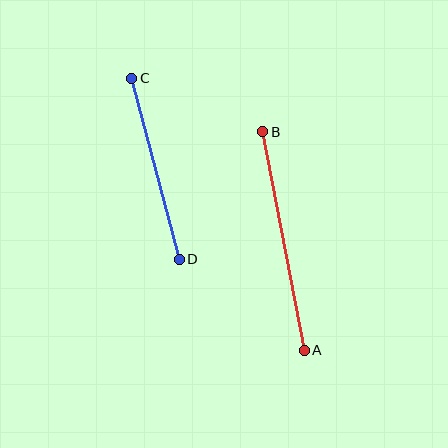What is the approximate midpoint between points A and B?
The midpoint is at approximately (284, 241) pixels.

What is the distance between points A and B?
The distance is approximately 222 pixels.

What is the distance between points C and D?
The distance is approximately 187 pixels.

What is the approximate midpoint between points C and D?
The midpoint is at approximately (156, 169) pixels.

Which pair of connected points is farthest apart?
Points A and B are farthest apart.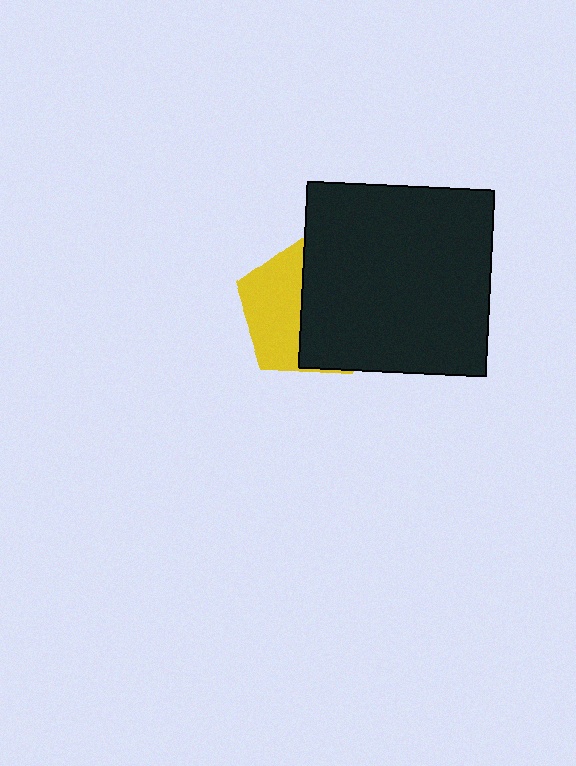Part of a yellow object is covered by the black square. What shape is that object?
It is a pentagon.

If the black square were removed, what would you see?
You would see the complete yellow pentagon.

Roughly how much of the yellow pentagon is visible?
A small part of it is visible (roughly 44%).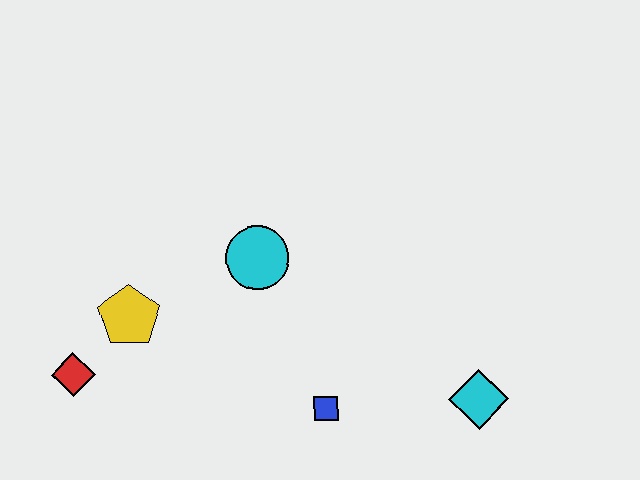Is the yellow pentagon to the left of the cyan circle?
Yes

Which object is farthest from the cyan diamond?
The red diamond is farthest from the cyan diamond.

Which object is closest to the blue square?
The cyan diamond is closest to the blue square.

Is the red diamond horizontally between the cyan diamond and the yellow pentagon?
No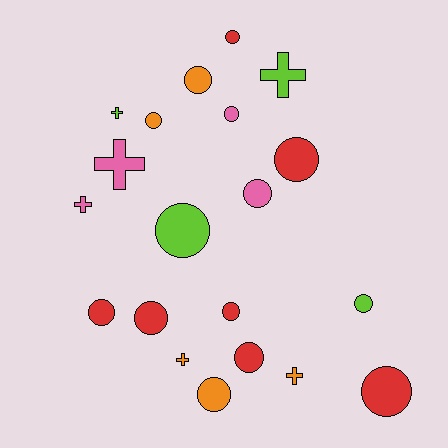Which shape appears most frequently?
Circle, with 14 objects.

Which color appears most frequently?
Red, with 7 objects.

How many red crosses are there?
There are no red crosses.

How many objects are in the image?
There are 20 objects.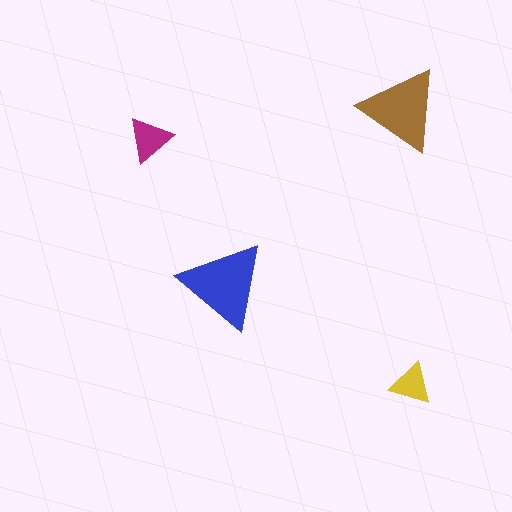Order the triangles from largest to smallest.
the blue one, the brown one, the magenta one, the yellow one.